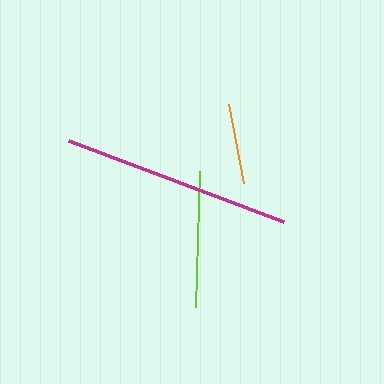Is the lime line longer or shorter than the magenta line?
The magenta line is longer than the lime line.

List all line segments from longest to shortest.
From longest to shortest: magenta, lime, orange.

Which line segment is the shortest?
The orange line is the shortest at approximately 80 pixels.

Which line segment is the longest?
The magenta line is the longest at approximately 229 pixels.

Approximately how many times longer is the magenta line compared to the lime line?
The magenta line is approximately 1.7 times the length of the lime line.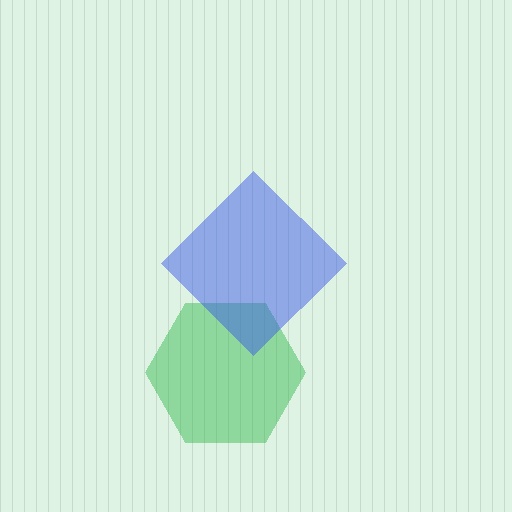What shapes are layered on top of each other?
The layered shapes are: a green hexagon, a blue diamond.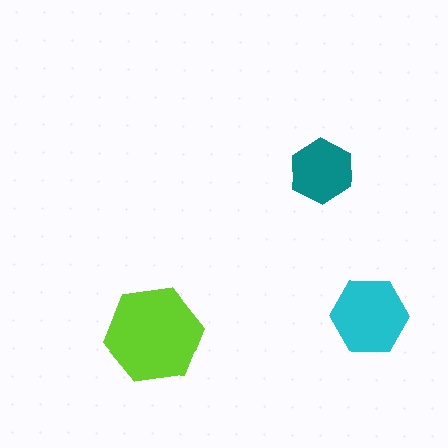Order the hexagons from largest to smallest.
the lime one, the cyan one, the teal one.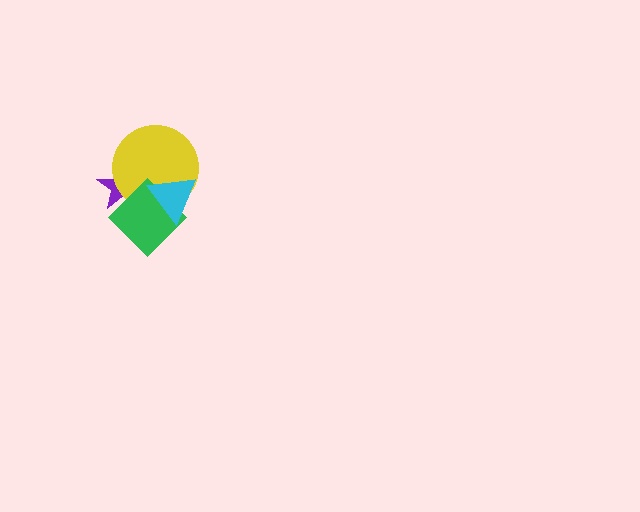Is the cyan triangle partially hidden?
No, no other shape covers it.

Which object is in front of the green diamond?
The cyan triangle is in front of the green diamond.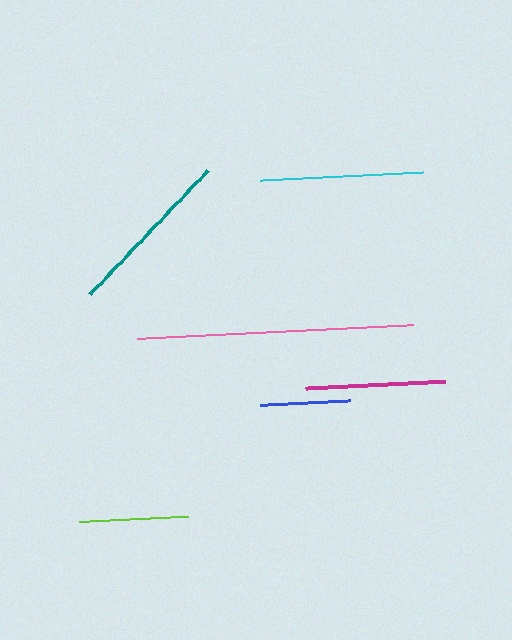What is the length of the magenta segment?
The magenta segment is approximately 139 pixels long.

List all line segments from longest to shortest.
From longest to shortest: pink, teal, cyan, magenta, lime, blue.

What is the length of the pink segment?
The pink segment is approximately 276 pixels long.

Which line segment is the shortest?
The blue line is the shortest at approximately 90 pixels.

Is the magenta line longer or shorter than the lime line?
The magenta line is longer than the lime line.